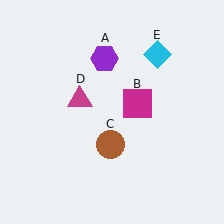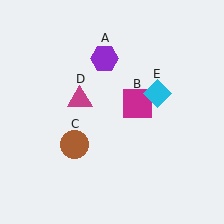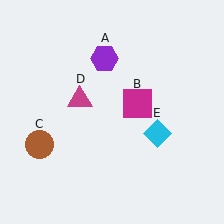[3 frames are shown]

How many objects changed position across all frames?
2 objects changed position: brown circle (object C), cyan diamond (object E).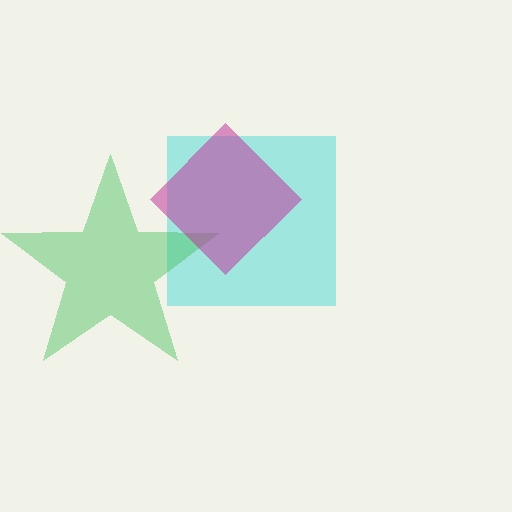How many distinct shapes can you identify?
There are 3 distinct shapes: a cyan square, a green star, a magenta diamond.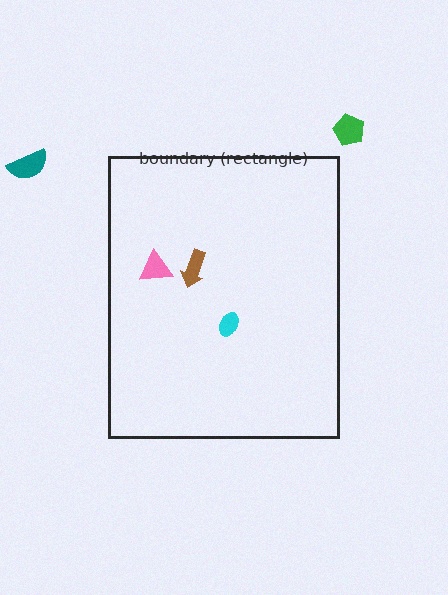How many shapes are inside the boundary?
3 inside, 2 outside.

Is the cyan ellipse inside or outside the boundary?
Inside.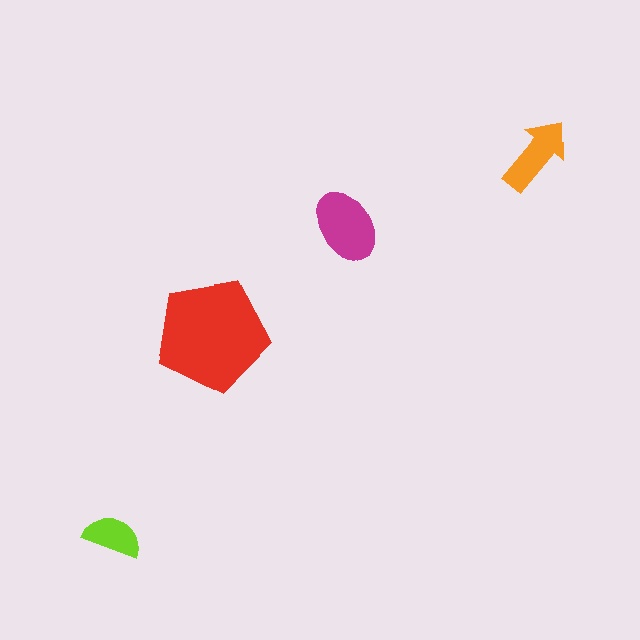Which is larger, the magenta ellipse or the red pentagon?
The red pentagon.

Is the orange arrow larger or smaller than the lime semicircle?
Larger.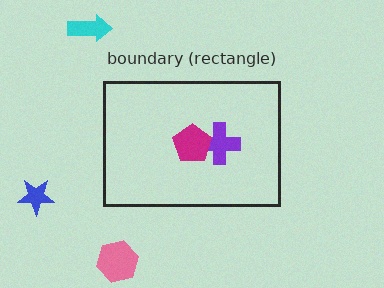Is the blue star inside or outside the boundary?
Outside.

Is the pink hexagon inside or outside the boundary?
Outside.